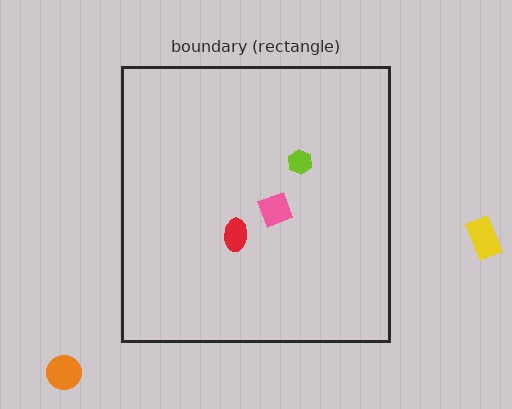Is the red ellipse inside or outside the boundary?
Inside.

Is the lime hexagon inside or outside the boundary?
Inside.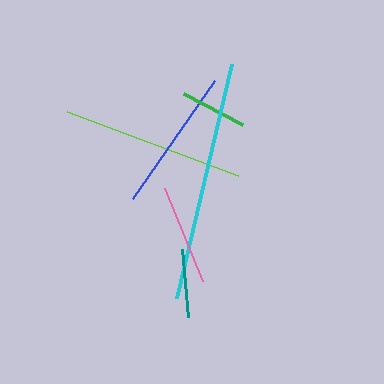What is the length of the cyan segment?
The cyan segment is approximately 240 pixels long.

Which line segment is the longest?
The cyan line is the longest at approximately 240 pixels.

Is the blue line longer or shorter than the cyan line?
The cyan line is longer than the blue line.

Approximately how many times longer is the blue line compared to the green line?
The blue line is approximately 2.1 times the length of the green line.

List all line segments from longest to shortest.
From longest to shortest: cyan, lime, blue, pink, teal, green.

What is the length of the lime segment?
The lime segment is approximately 183 pixels long.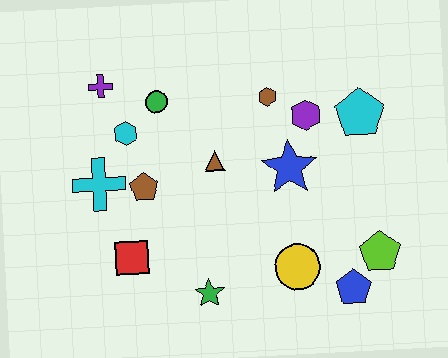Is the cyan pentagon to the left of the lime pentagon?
Yes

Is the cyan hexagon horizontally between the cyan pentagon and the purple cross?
Yes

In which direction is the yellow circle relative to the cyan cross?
The yellow circle is to the right of the cyan cross.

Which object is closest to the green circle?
The cyan hexagon is closest to the green circle.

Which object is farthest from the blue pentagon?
The purple cross is farthest from the blue pentagon.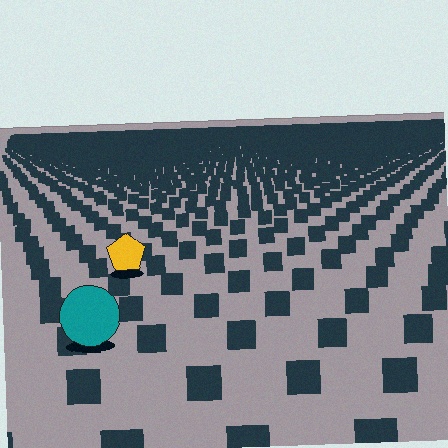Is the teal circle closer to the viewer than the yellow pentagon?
Yes. The teal circle is closer — you can tell from the texture gradient: the ground texture is coarser near it.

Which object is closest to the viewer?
The teal circle is closest. The texture marks near it are larger and more spread out.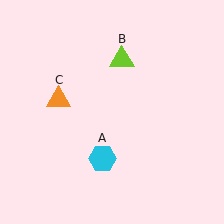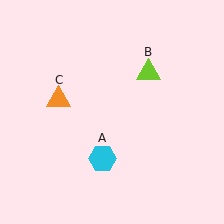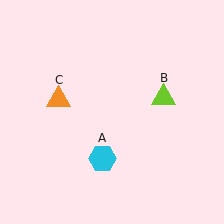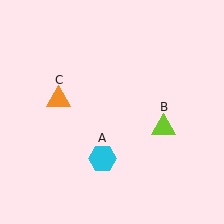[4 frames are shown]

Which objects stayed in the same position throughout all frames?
Cyan hexagon (object A) and orange triangle (object C) remained stationary.